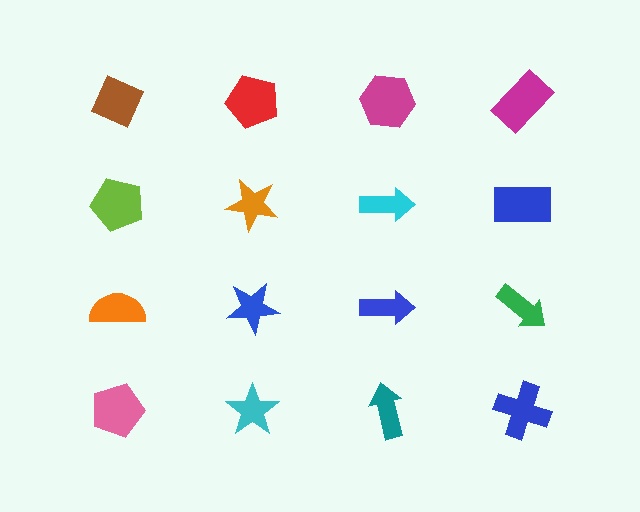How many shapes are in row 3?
4 shapes.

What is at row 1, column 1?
A brown diamond.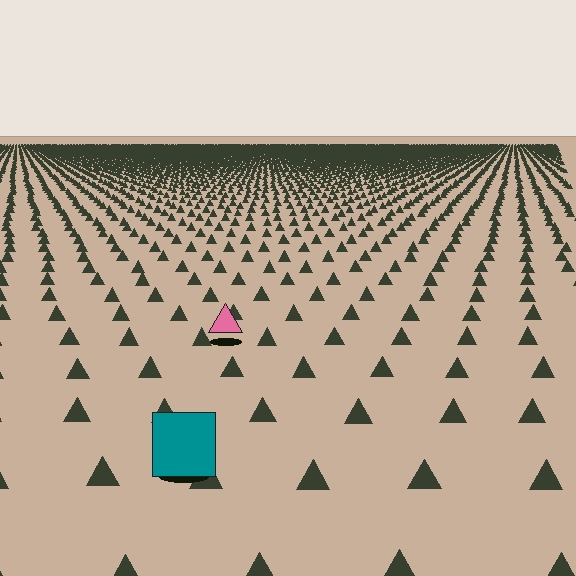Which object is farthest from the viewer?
The pink triangle is farthest from the viewer. It appears smaller and the ground texture around it is denser.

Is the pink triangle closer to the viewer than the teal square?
No. The teal square is closer — you can tell from the texture gradient: the ground texture is coarser near it.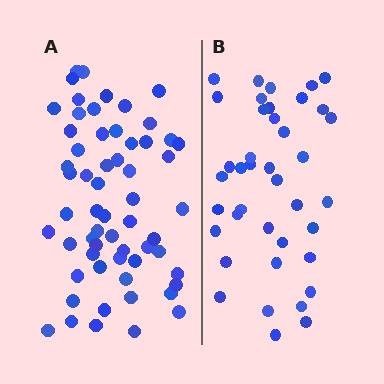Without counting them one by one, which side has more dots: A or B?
Region A (the left region) has more dots.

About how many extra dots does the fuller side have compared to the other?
Region A has approximately 20 more dots than region B.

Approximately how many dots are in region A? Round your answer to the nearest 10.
About 60 dots.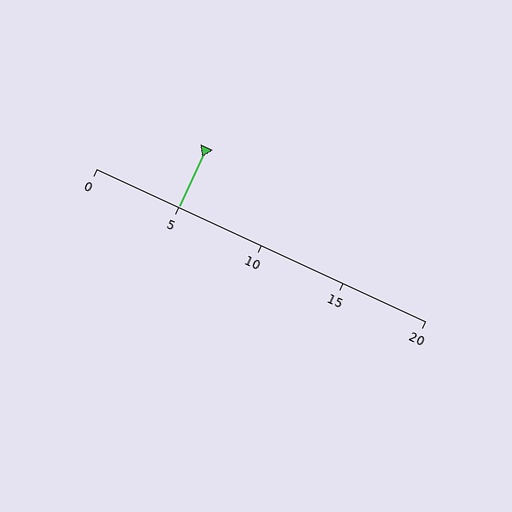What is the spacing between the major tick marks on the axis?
The major ticks are spaced 5 apart.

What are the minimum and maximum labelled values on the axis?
The axis runs from 0 to 20.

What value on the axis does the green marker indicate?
The marker indicates approximately 5.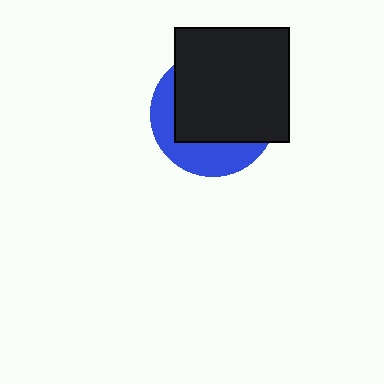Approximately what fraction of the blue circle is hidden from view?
Roughly 67% of the blue circle is hidden behind the black square.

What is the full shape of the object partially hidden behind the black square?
The partially hidden object is a blue circle.